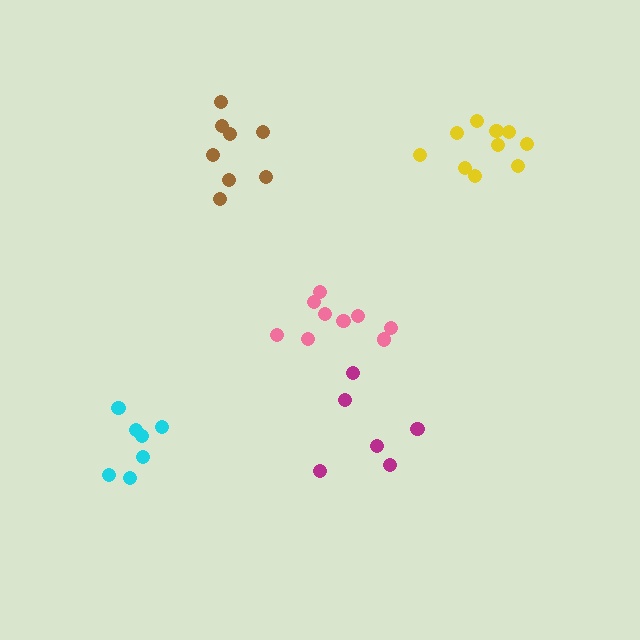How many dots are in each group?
Group 1: 9 dots, Group 2: 7 dots, Group 3: 8 dots, Group 4: 6 dots, Group 5: 11 dots (41 total).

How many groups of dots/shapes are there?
There are 5 groups.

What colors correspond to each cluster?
The clusters are colored: pink, cyan, brown, magenta, yellow.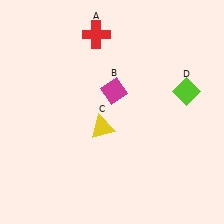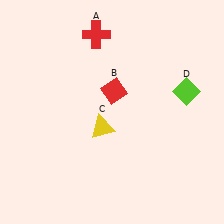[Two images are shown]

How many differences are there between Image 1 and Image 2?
There is 1 difference between the two images.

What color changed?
The diamond (B) changed from magenta in Image 1 to red in Image 2.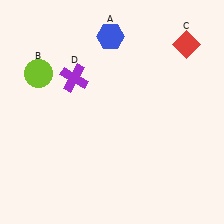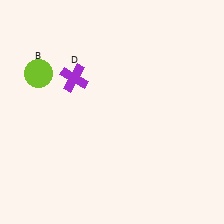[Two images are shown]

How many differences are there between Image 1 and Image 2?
There are 2 differences between the two images.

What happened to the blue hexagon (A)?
The blue hexagon (A) was removed in Image 2. It was in the top-left area of Image 1.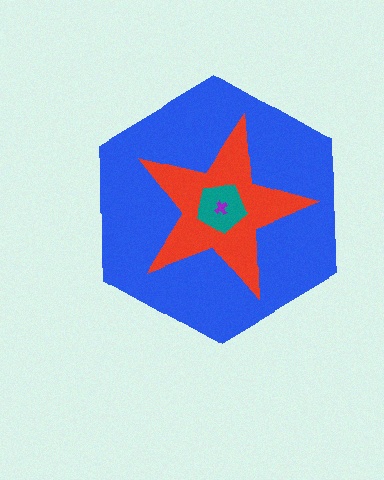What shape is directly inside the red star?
The teal pentagon.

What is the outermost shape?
The blue hexagon.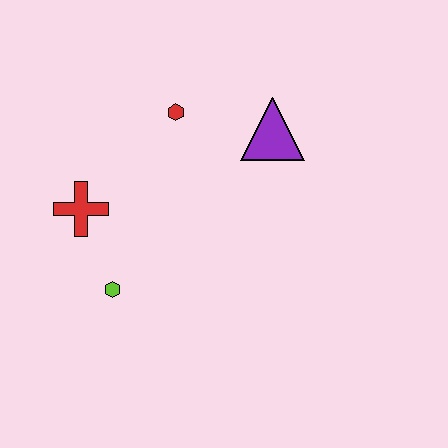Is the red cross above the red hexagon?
No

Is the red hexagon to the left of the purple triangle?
Yes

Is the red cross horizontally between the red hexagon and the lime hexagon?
No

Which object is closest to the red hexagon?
The purple triangle is closest to the red hexagon.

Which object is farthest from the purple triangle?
The lime hexagon is farthest from the purple triangle.